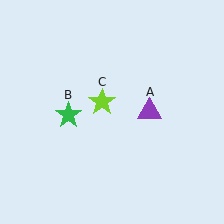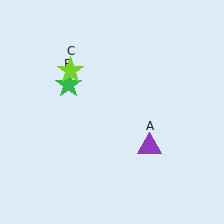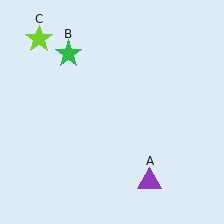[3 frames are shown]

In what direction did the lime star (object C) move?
The lime star (object C) moved up and to the left.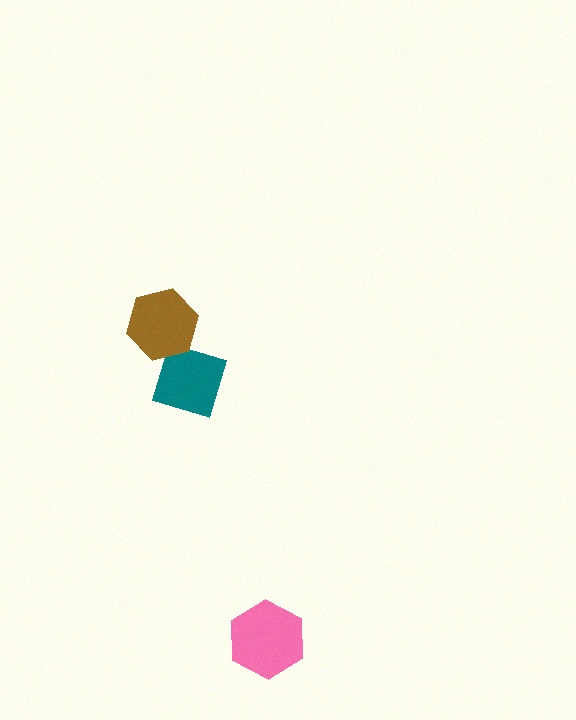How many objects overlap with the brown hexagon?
1 object overlaps with the brown hexagon.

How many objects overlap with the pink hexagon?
0 objects overlap with the pink hexagon.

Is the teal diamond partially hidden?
Yes, it is partially covered by another shape.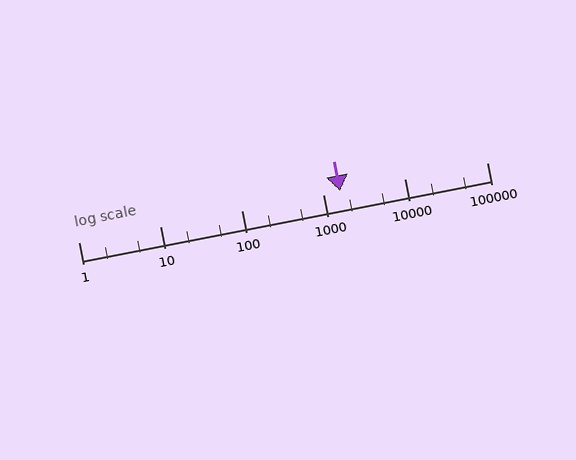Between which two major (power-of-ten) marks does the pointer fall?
The pointer is between 1000 and 10000.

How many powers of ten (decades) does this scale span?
The scale spans 5 decades, from 1 to 100000.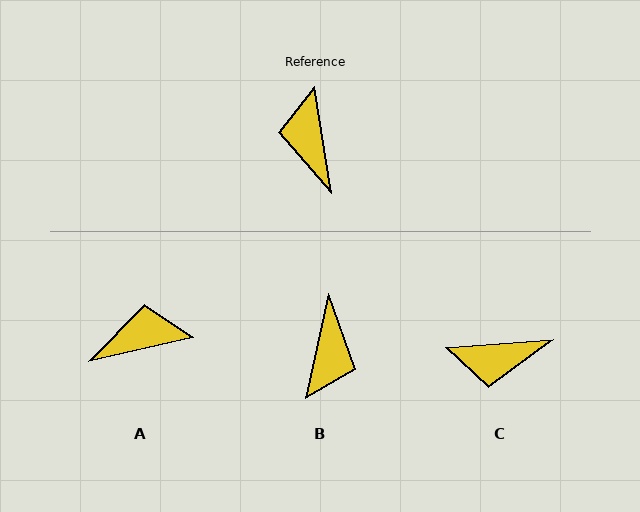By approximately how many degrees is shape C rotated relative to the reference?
Approximately 85 degrees counter-clockwise.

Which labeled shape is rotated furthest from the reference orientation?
B, about 159 degrees away.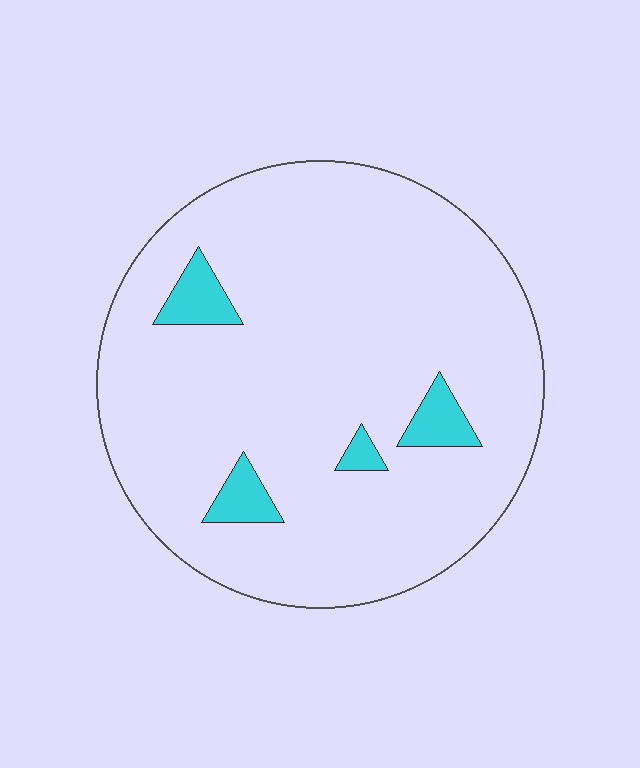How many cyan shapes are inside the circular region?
4.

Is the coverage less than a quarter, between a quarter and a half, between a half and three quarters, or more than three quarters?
Less than a quarter.